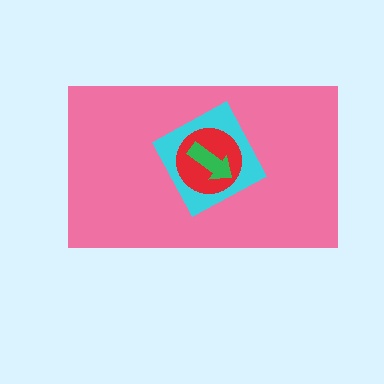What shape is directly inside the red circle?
The green arrow.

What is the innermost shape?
The green arrow.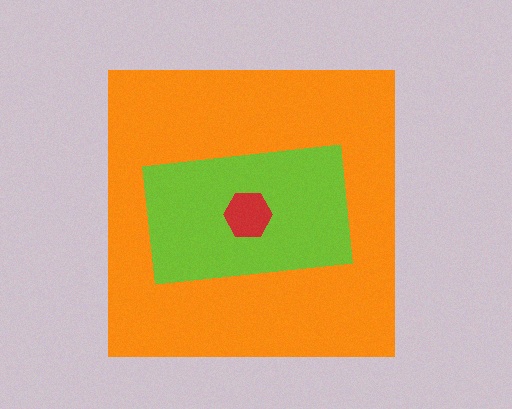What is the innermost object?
The red hexagon.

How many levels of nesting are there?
3.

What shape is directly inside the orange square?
The lime rectangle.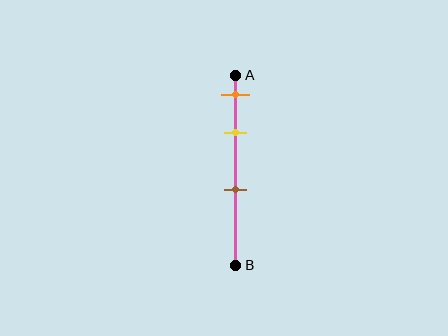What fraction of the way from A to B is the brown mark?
The brown mark is approximately 60% (0.6) of the way from A to B.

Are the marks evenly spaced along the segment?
No, the marks are not evenly spaced.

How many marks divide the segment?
There are 3 marks dividing the segment.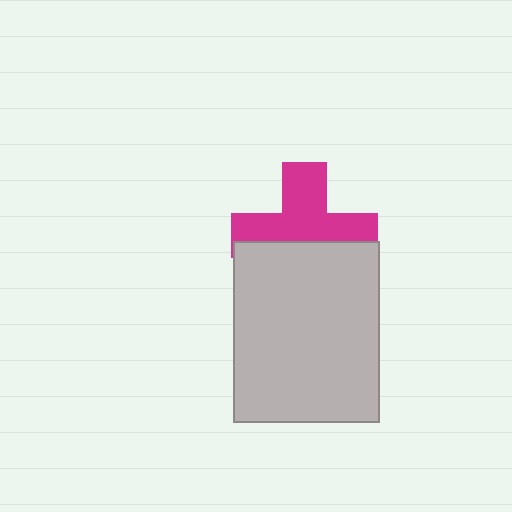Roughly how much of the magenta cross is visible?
About half of it is visible (roughly 58%).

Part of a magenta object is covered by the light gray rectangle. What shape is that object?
It is a cross.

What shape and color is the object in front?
The object in front is a light gray rectangle.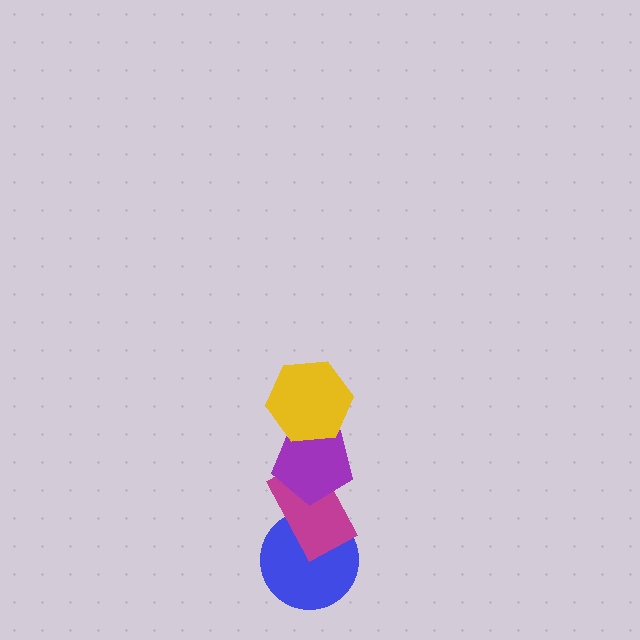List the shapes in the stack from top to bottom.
From top to bottom: the yellow hexagon, the purple pentagon, the magenta rectangle, the blue circle.